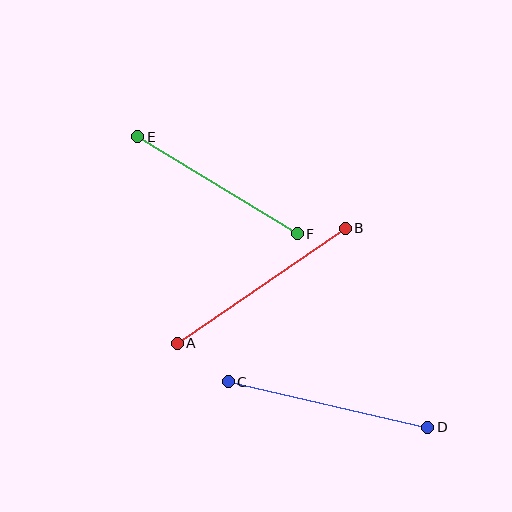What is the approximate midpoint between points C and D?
The midpoint is at approximately (328, 405) pixels.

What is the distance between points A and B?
The distance is approximately 203 pixels.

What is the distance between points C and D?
The distance is approximately 205 pixels.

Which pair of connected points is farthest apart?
Points C and D are farthest apart.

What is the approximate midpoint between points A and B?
The midpoint is at approximately (261, 286) pixels.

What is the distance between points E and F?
The distance is approximately 187 pixels.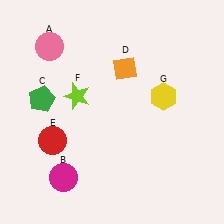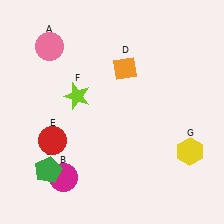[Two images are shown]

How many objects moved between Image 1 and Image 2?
2 objects moved between the two images.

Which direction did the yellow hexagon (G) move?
The yellow hexagon (G) moved down.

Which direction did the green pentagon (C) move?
The green pentagon (C) moved down.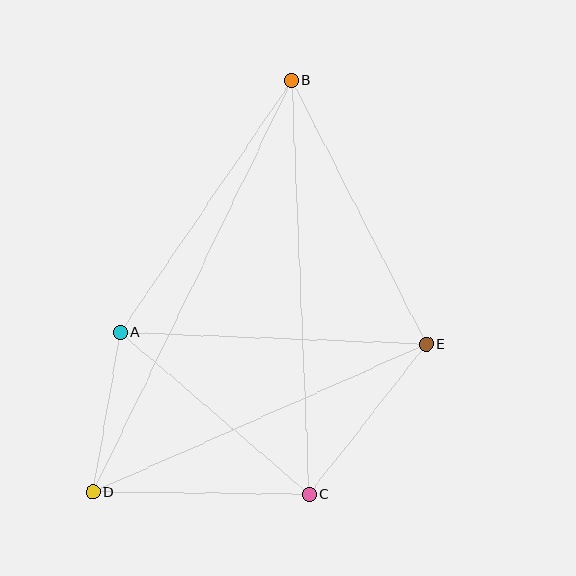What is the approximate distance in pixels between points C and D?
The distance between C and D is approximately 216 pixels.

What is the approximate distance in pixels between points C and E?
The distance between C and E is approximately 191 pixels.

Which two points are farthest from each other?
Points B and D are farthest from each other.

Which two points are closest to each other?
Points A and D are closest to each other.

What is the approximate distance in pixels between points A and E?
The distance between A and E is approximately 306 pixels.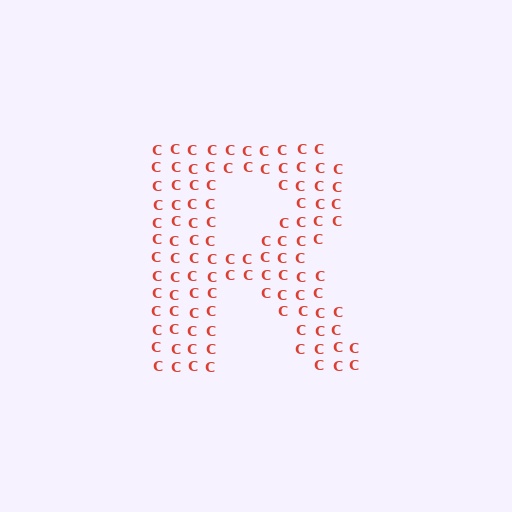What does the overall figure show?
The overall figure shows the letter R.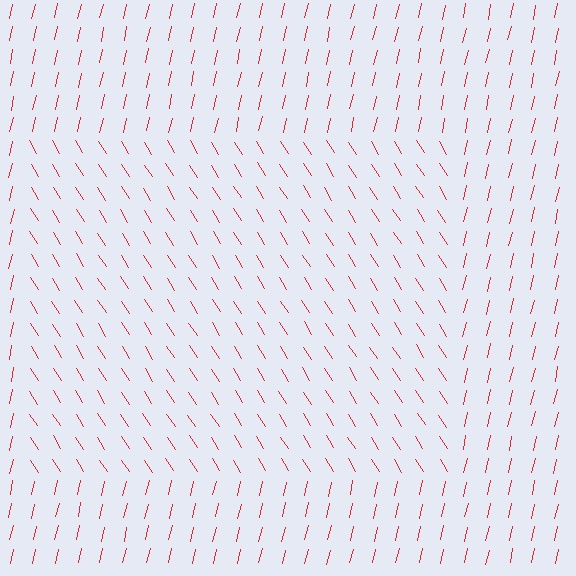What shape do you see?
I see a rectangle.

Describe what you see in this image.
The image is filled with small red line segments. A rectangle region in the image has lines oriented differently from the surrounding lines, creating a visible texture boundary.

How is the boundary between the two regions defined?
The boundary is defined purely by a change in line orientation (approximately 45 degrees difference). All lines are the same color and thickness.